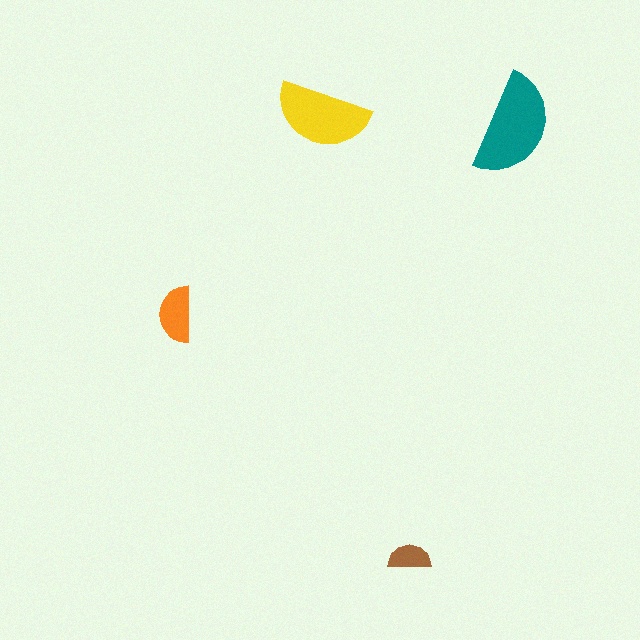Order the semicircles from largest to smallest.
the teal one, the yellow one, the orange one, the brown one.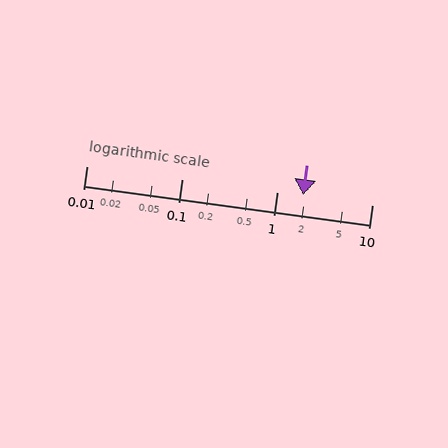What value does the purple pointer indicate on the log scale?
The pointer indicates approximately 1.9.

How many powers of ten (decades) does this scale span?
The scale spans 3 decades, from 0.01 to 10.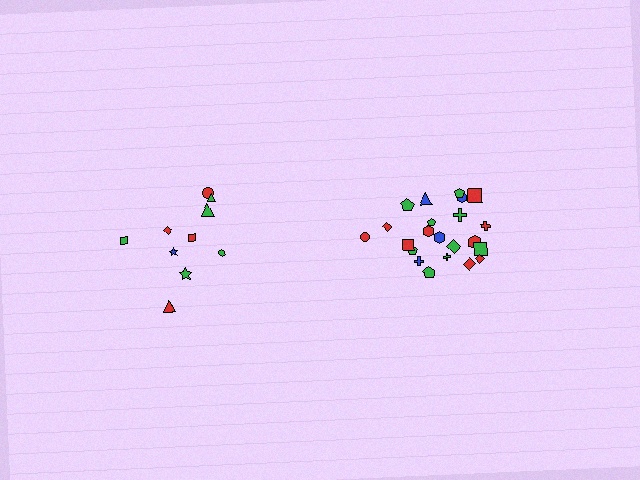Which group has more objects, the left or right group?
The right group.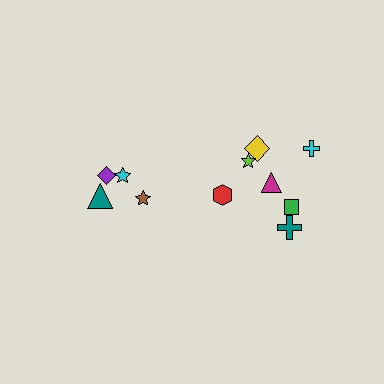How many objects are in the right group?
There are 7 objects.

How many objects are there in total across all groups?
There are 11 objects.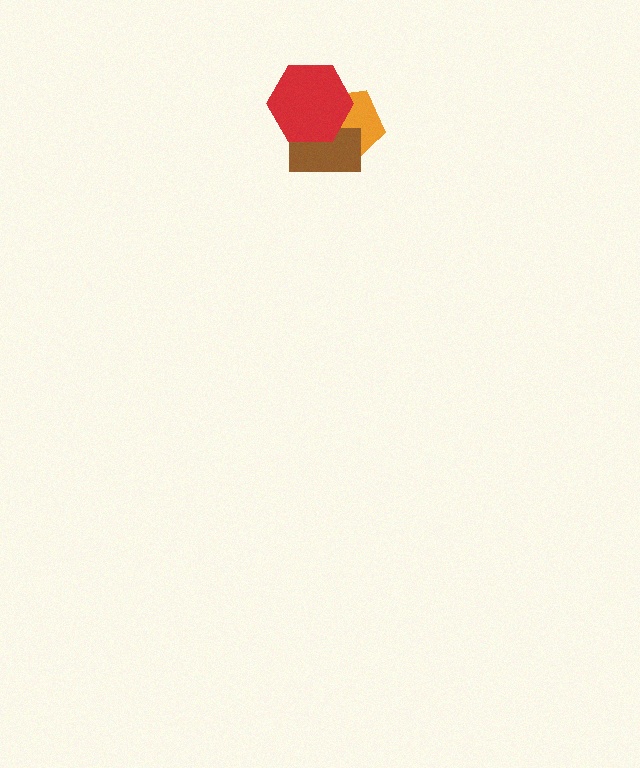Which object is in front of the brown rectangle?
The red hexagon is in front of the brown rectangle.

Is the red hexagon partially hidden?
No, no other shape covers it.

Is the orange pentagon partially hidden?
Yes, it is partially covered by another shape.